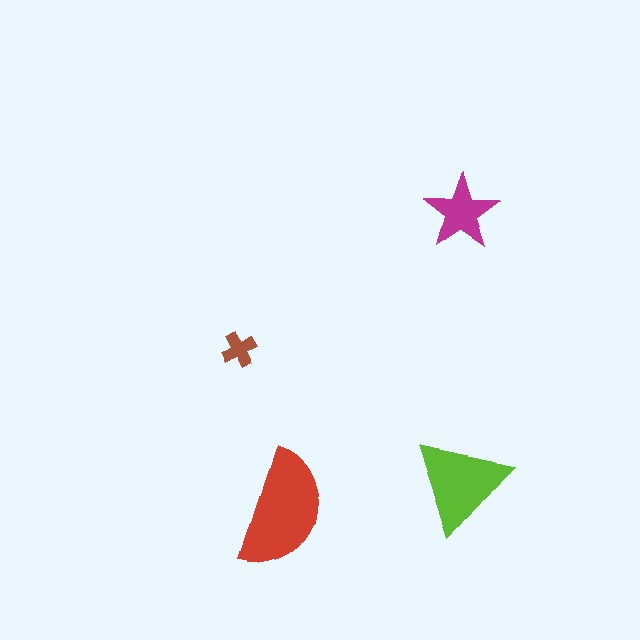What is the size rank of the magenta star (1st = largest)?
3rd.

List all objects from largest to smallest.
The red semicircle, the lime triangle, the magenta star, the brown cross.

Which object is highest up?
The magenta star is topmost.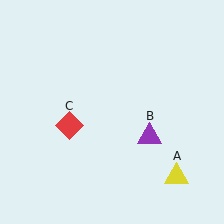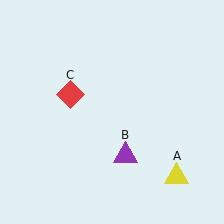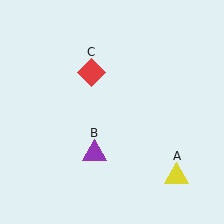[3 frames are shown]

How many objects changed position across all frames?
2 objects changed position: purple triangle (object B), red diamond (object C).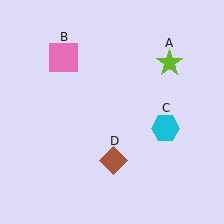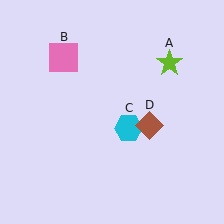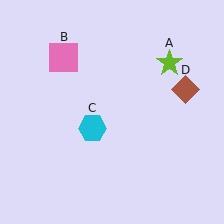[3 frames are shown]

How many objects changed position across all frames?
2 objects changed position: cyan hexagon (object C), brown diamond (object D).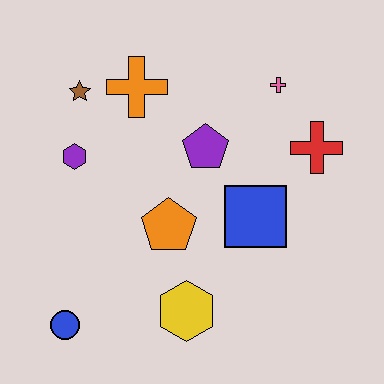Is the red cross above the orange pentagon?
Yes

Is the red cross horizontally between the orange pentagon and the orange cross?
No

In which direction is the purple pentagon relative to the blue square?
The purple pentagon is above the blue square.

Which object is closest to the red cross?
The pink cross is closest to the red cross.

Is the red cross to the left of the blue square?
No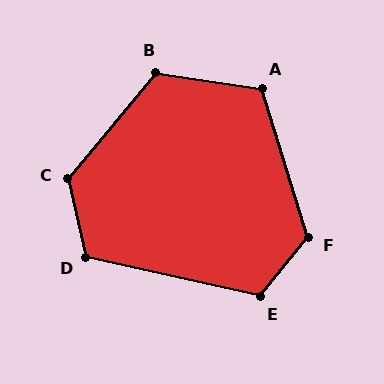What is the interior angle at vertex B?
Approximately 121 degrees (obtuse).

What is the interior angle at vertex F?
Approximately 124 degrees (obtuse).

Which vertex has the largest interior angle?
C, at approximately 128 degrees.